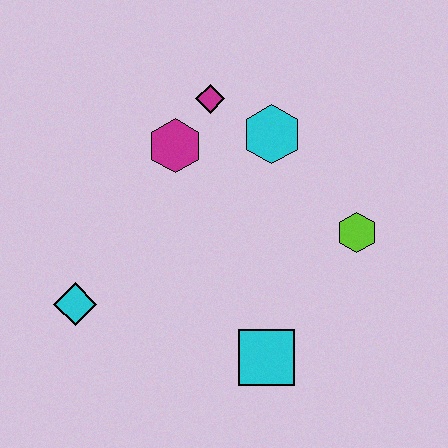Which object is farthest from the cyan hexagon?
The cyan diamond is farthest from the cyan hexagon.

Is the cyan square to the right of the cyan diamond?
Yes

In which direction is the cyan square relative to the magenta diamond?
The cyan square is below the magenta diamond.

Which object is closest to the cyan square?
The lime hexagon is closest to the cyan square.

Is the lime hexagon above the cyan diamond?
Yes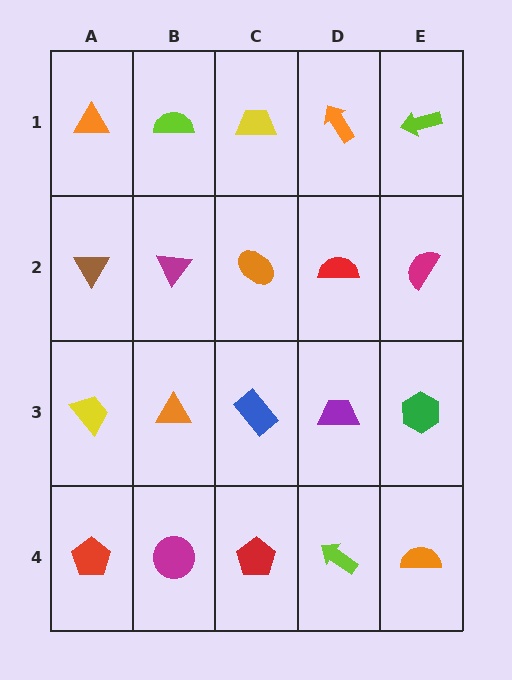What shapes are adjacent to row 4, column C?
A blue rectangle (row 3, column C), a magenta circle (row 4, column B), a lime arrow (row 4, column D).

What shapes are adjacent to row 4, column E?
A green hexagon (row 3, column E), a lime arrow (row 4, column D).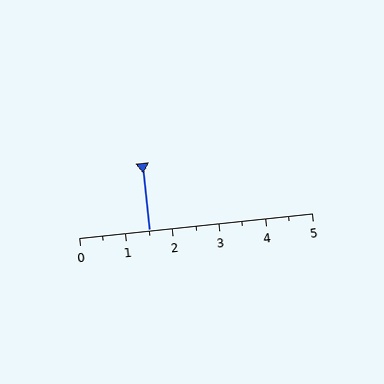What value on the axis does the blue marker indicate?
The marker indicates approximately 1.5.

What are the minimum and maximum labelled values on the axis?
The axis runs from 0 to 5.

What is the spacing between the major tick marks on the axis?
The major ticks are spaced 1 apart.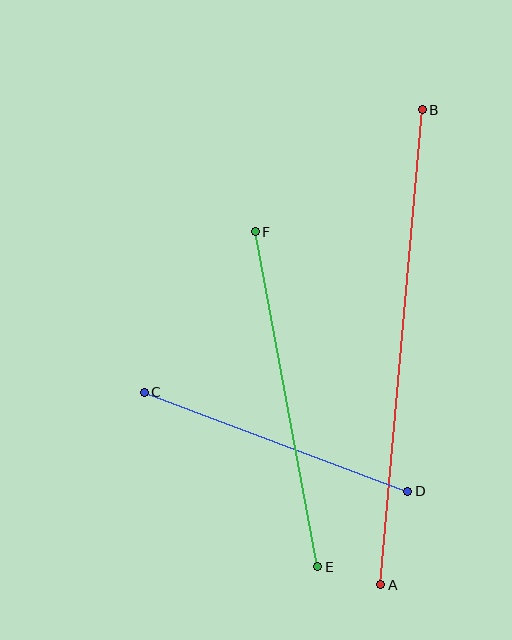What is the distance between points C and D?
The distance is approximately 282 pixels.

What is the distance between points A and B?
The distance is approximately 477 pixels.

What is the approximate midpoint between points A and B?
The midpoint is at approximately (401, 347) pixels.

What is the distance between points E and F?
The distance is approximately 341 pixels.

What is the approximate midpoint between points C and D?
The midpoint is at approximately (276, 442) pixels.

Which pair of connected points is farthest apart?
Points A and B are farthest apart.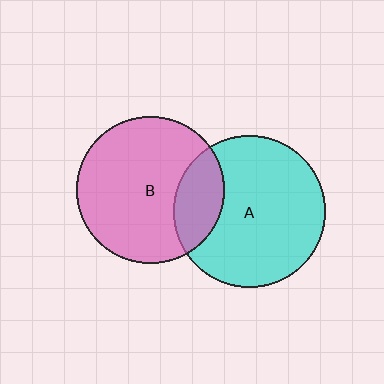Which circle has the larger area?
Circle A (cyan).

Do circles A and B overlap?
Yes.